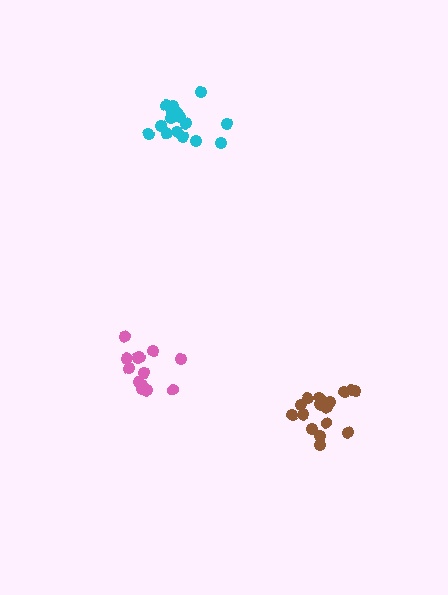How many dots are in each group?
Group 1: 17 dots, Group 2: 13 dots, Group 3: 17 dots (47 total).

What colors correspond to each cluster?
The clusters are colored: cyan, pink, brown.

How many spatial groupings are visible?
There are 3 spatial groupings.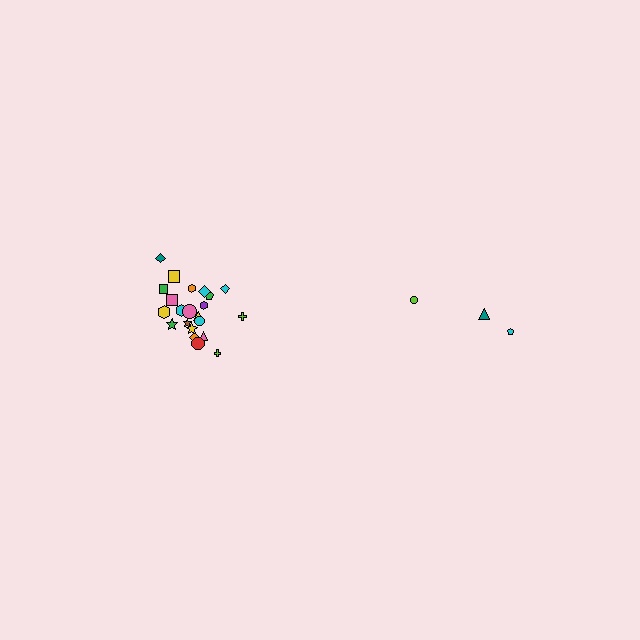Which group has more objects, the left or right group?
The left group.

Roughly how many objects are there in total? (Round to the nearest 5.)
Roughly 25 objects in total.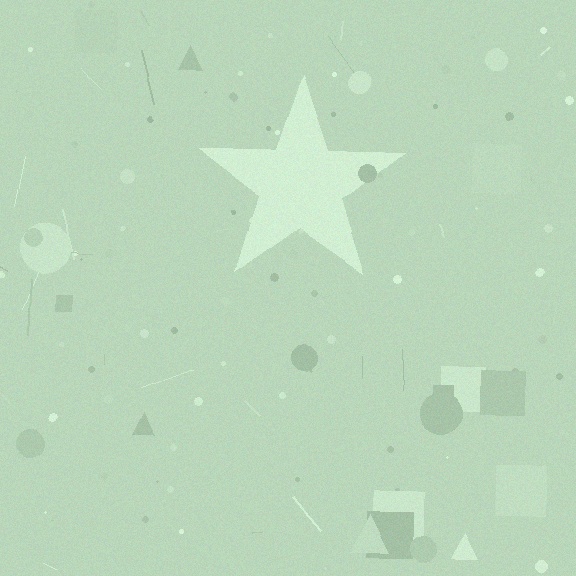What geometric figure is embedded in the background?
A star is embedded in the background.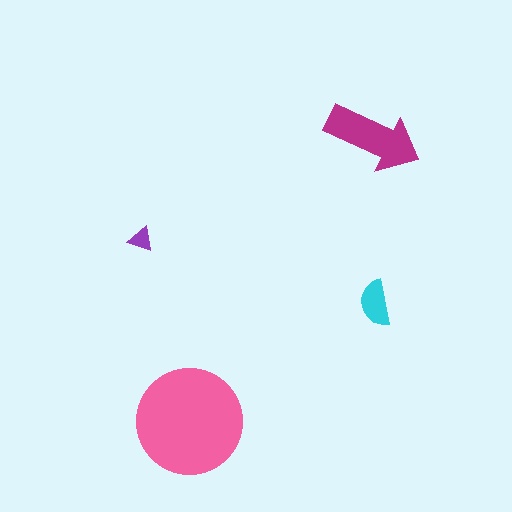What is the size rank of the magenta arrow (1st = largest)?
2nd.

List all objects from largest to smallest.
The pink circle, the magenta arrow, the cyan semicircle, the purple triangle.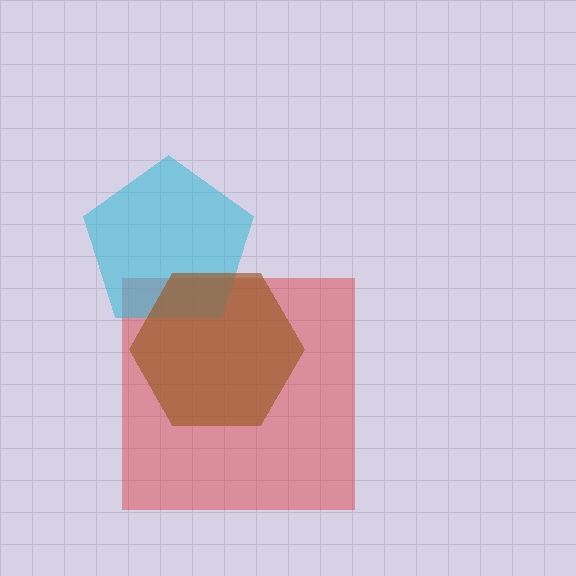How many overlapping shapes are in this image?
There are 3 overlapping shapes in the image.